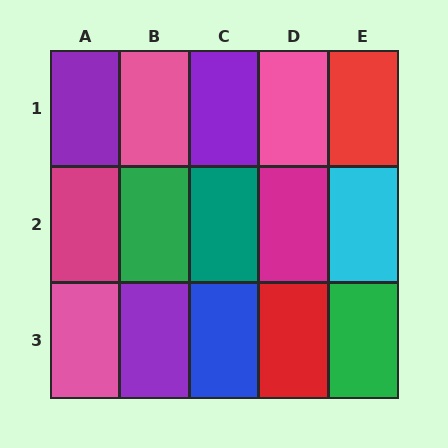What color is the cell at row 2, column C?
Teal.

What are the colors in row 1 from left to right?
Purple, pink, purple, pink, red.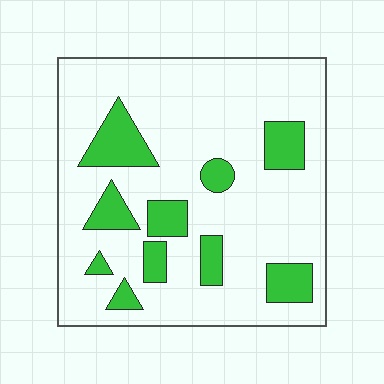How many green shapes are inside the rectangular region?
10.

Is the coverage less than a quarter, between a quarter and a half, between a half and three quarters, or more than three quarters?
Less than a quarter.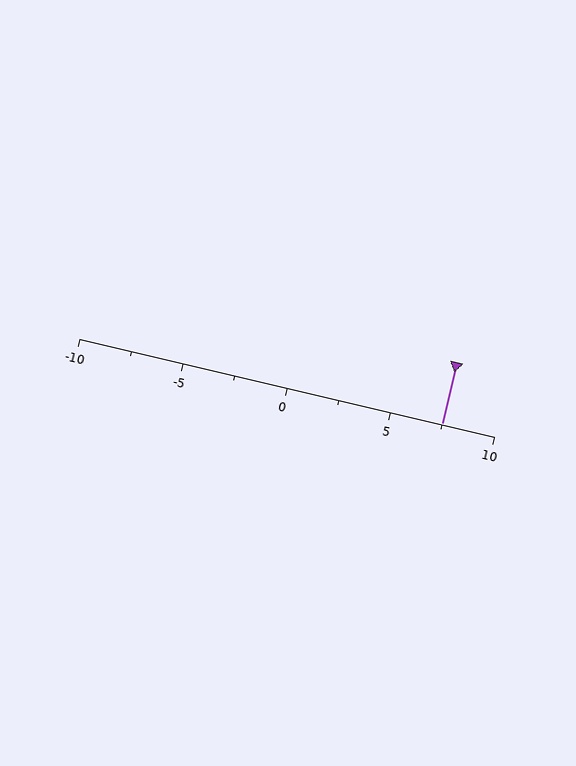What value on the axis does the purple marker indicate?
The marker indicates approximately 7.5.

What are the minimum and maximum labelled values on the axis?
The axis runs from -10 to 10.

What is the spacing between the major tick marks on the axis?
The major ticks are spaced 5 apart.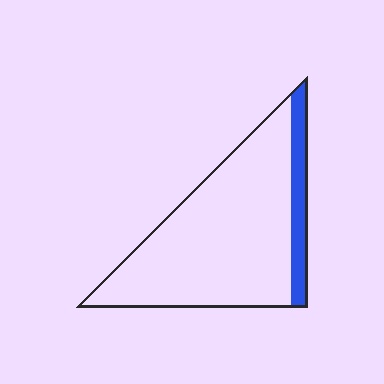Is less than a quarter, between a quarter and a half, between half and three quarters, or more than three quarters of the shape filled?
Less than a quarter.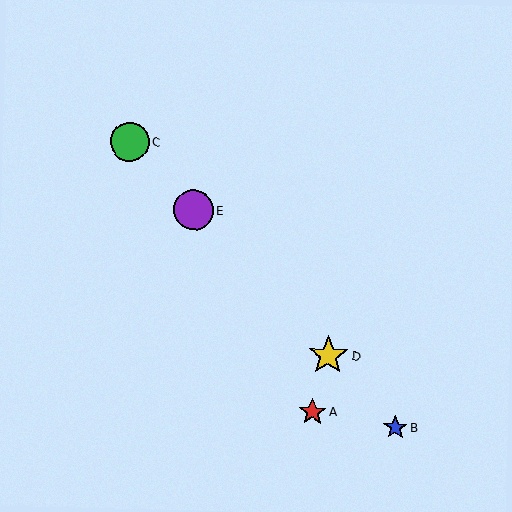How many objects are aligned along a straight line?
4 objects (B, C, D, E) are aligned along a straight line.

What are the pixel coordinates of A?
Object A is at (313, 412).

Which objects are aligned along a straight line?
Objects B, C, D, E are aligned along a straight line.